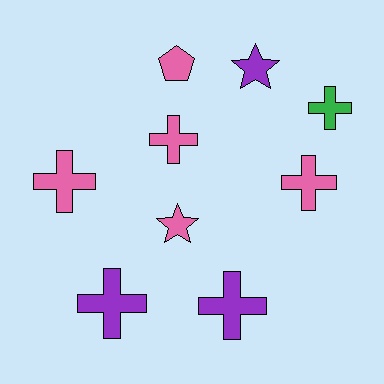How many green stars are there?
There are no green stars.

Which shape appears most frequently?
Cross, with 6 objects.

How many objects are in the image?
There are 9 objects.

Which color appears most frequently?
Pink, with 5 objects.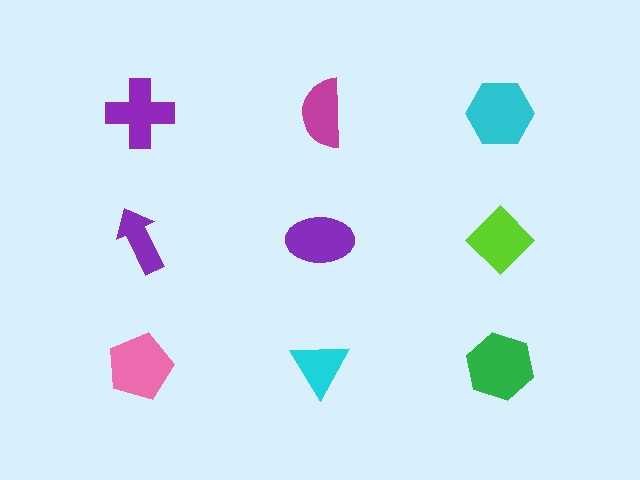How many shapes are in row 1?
3 shapes.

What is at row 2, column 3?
A lime diamond.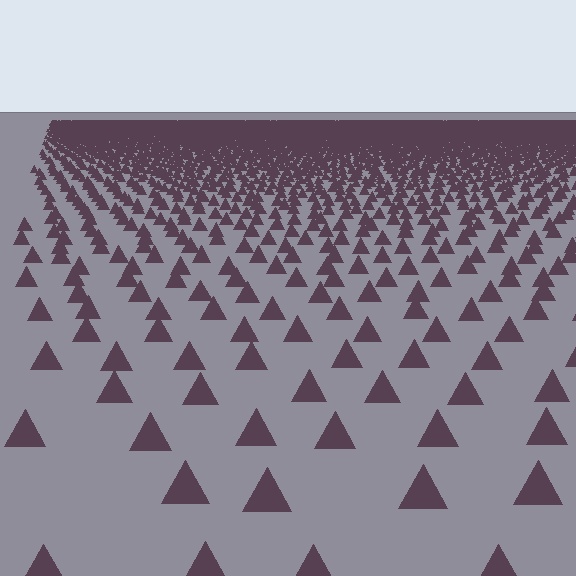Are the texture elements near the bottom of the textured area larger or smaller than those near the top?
Larger. Near the bottom, elements are closer to the viewer and appear at a bigger on-screen size.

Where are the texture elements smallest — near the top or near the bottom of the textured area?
Near the top.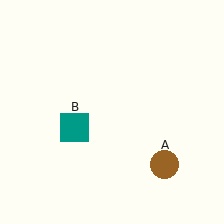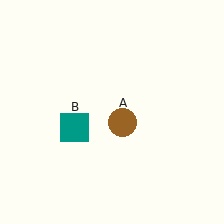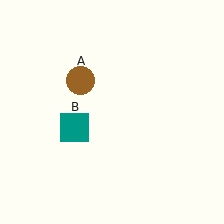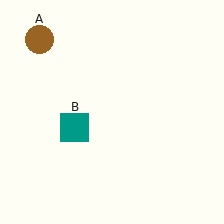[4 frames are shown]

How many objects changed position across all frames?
1 object changed position: brown circle (object A).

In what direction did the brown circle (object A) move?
The brown circle (object A) moved up and to the left.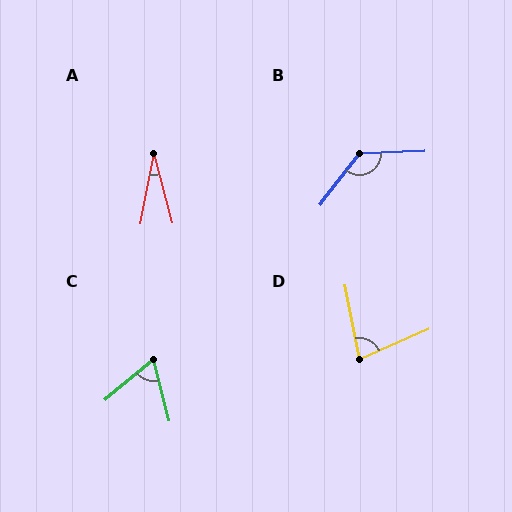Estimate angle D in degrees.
Approximately 77 degrees.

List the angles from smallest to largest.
A (25°), C (65°), D (77°), B (129°).